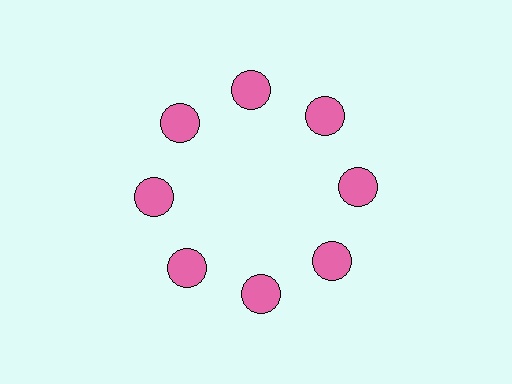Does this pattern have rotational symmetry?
Yes, this pattern has 8-fold rotational symmetry. It looks the same after rotating 45 degrees around the center.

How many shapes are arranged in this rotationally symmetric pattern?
There are 8 shapes, arranged in 8 groups of 1.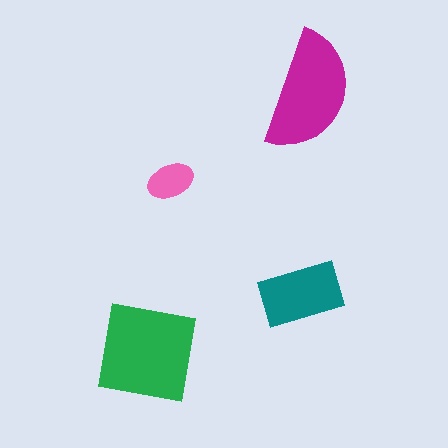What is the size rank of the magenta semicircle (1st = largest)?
2nd.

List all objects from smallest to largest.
The pink ellipse, the teal rectangle, the magenta semicircle, the green square.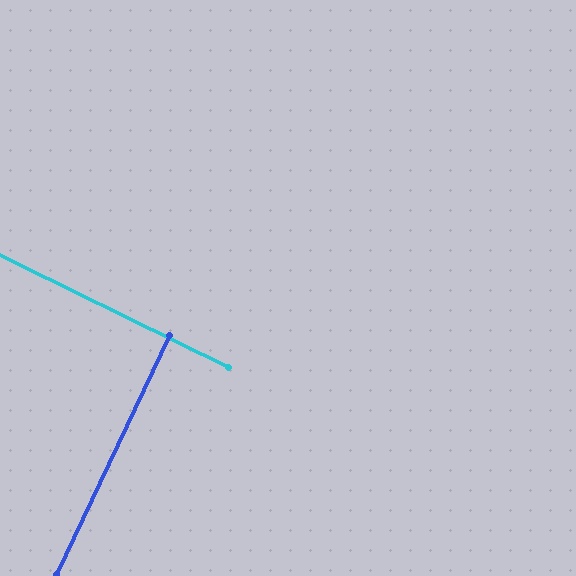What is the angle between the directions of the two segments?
Approximately 89 degrees.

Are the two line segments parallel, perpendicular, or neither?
Perpendicular — they meet at approximately 89°.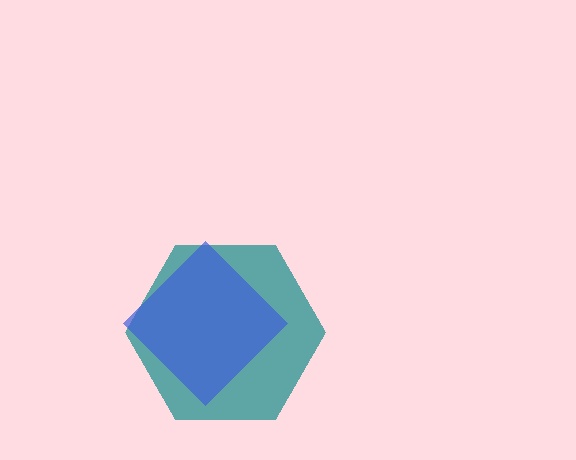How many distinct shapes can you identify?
There are 2 distinct shapes: a teal hexagon, a blue diamond.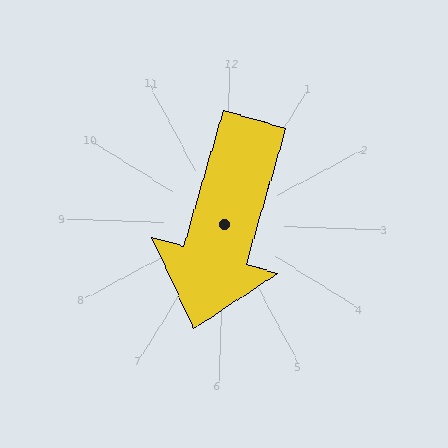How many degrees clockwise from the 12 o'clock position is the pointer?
Approximately 194 degrees.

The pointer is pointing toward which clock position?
Roughly 6 o'clock.